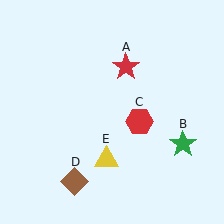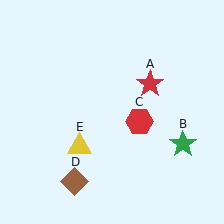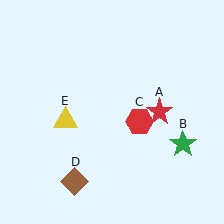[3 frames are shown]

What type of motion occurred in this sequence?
The red star (object A), yellow triangle (object E) rotated clockwise around the center of the scene.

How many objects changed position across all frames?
2 objects changed position: red star (object A), yellow triangle (object E).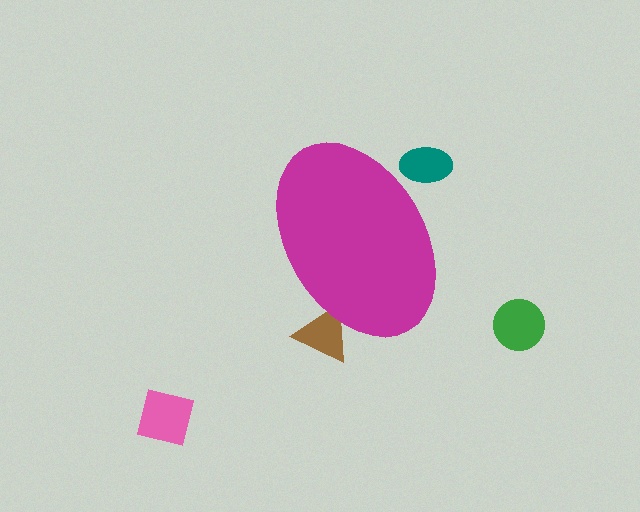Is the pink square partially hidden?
No, the pink square is fully visible.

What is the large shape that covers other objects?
A magenta ellipse.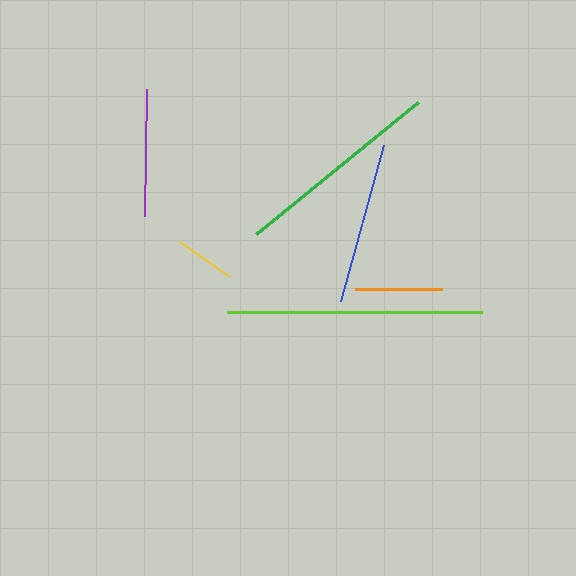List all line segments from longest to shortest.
From longest to shortest: lime, green, blue, purple, orange, yellow.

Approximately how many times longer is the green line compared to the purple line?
The green line is approximately 1.6 times the length of the purple line.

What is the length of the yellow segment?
The yellow segment is approximately 61 pixels long.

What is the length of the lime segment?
The lime segment is approximately 254 pixels long.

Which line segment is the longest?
The lime line is the longest at approximately 254 pixels.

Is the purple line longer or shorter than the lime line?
The lime line is longer than the purple line.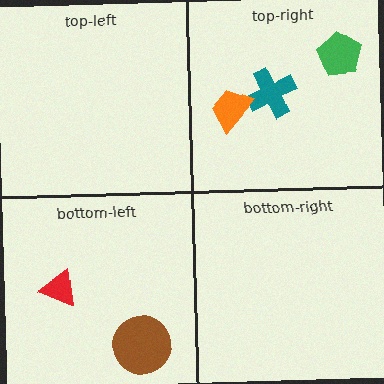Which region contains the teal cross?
The top-right region.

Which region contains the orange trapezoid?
The top-right region.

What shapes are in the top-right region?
The teal cross, the green pentagon, the orange trapezoid.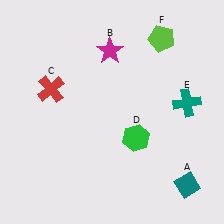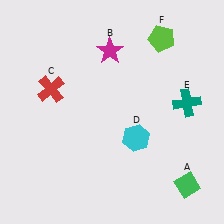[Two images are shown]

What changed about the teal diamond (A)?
In Image 1, A is teal. In Image 2, it changed to green.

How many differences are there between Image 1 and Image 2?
There are 2 differences between the two images.